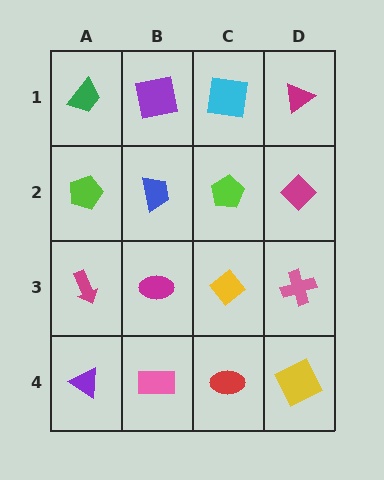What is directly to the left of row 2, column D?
A lime pentagon.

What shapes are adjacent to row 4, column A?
A magenta arrow (row 3, column A), a pink rectangle (row 4, column B).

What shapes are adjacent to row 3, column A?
A lime pentagon (row 2, column A), a purple triangle (row 4, column A), a magenta ellipse (row 3, column B).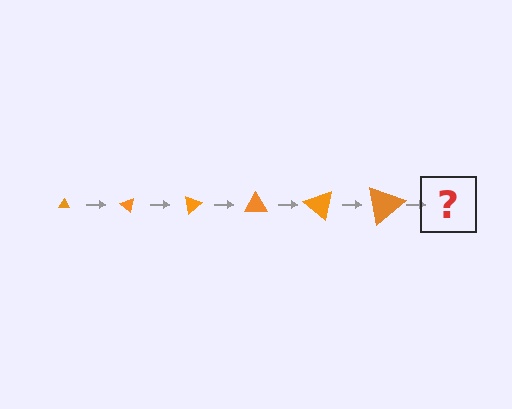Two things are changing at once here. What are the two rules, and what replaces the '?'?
The two rules are that the triangle grows larger each step and it rotates 40 degrees each step. The '?' should be a triangle, larger than the previous one and rotated 240 degrees from the start.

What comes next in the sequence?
The next element should be a triangle, larger than the previous one and rotated 240 degrees from the start.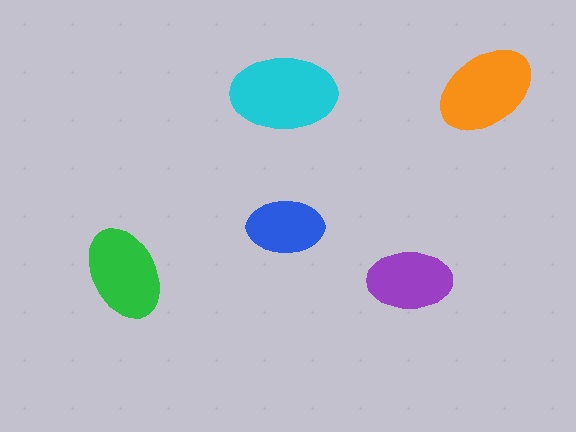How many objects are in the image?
There are 5 objects in the image.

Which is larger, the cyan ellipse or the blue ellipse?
The cyan one.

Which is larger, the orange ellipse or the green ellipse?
The orange one.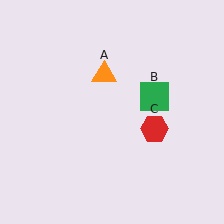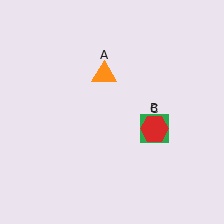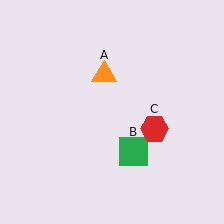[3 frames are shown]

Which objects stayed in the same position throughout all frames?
Orange triangle (object A) and red hexagon (object C) remained stationary.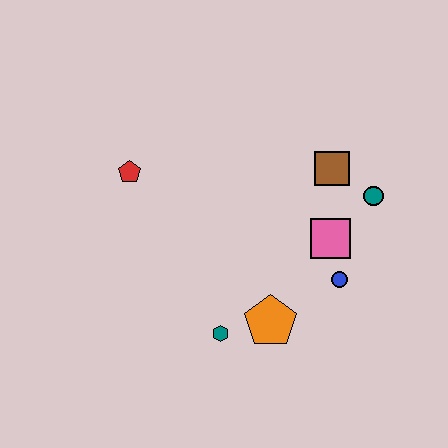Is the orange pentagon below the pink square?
Yes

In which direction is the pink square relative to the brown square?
The pink square is below the brown square.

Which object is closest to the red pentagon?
The teal hexagon is closest to the red pentagon.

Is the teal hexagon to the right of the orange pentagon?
No